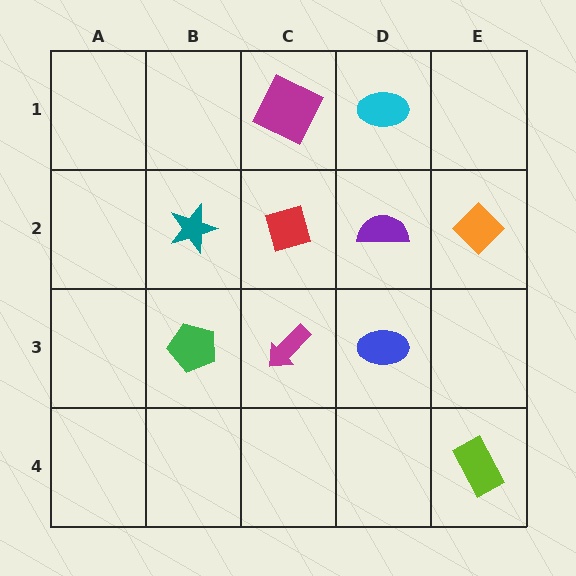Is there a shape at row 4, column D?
No, that cell is empty.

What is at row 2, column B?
A teal star.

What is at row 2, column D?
A purple semicircle.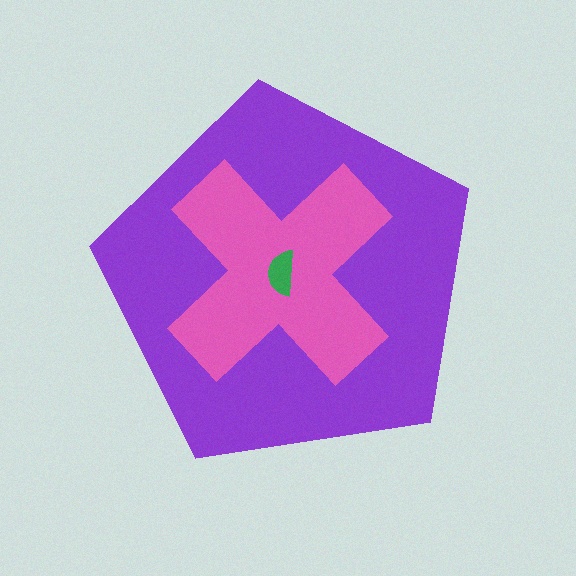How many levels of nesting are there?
3.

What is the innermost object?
The green semicircle.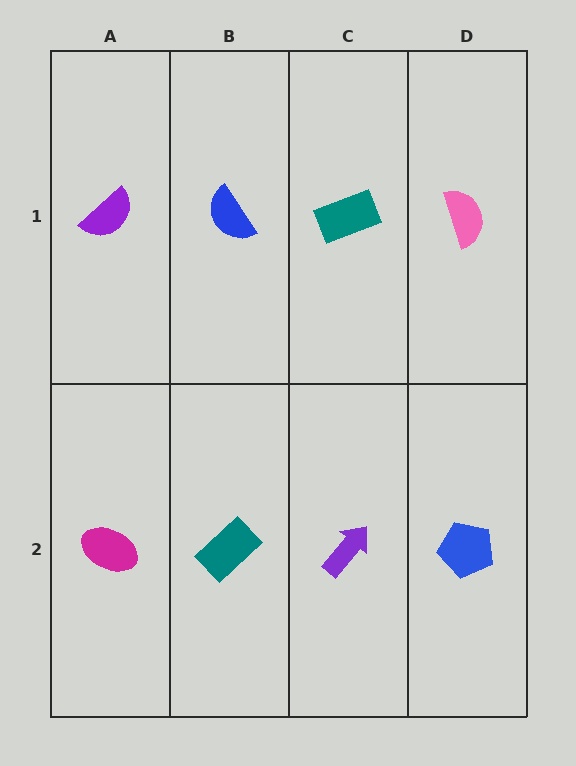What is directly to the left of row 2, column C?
A teal rectangle.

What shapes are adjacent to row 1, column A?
A magenta ellipse (row 2, column A), a blue semicircle (row 1, column B).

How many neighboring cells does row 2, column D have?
2.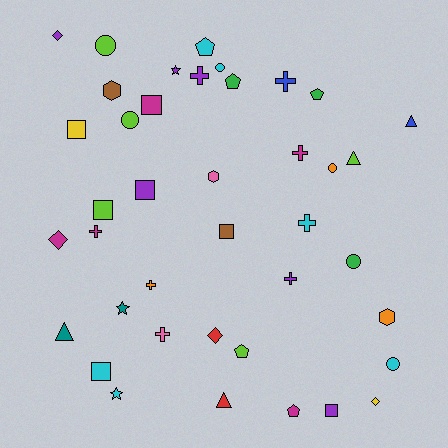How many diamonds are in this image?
There are 4 diamonds.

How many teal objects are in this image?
There are 2 teal objects.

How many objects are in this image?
There are 40 objects.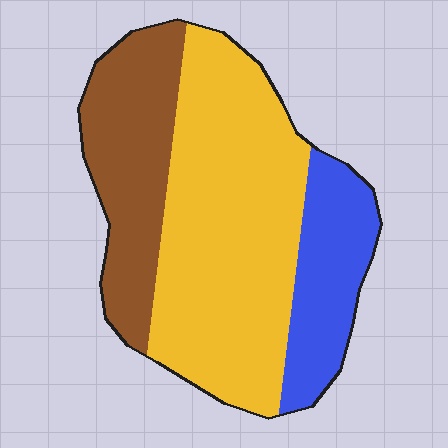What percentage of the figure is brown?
Brown takes up about one quarter (1/4) of the figure.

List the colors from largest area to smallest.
From largest to smallest: yellow, brown, blue.